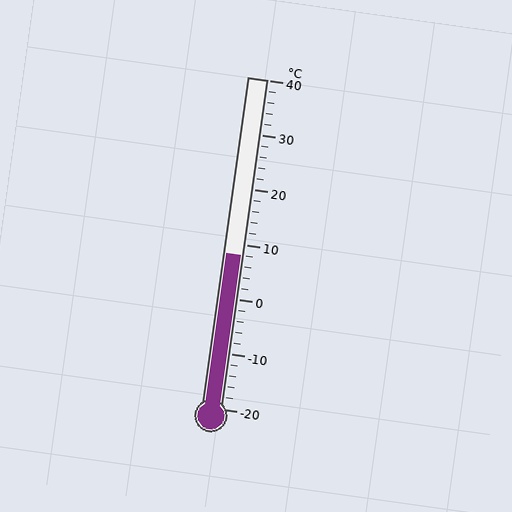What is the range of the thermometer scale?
The thermometer scale ranges from -20°C to 40°C.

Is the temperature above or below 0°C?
The temperature is above 0°C.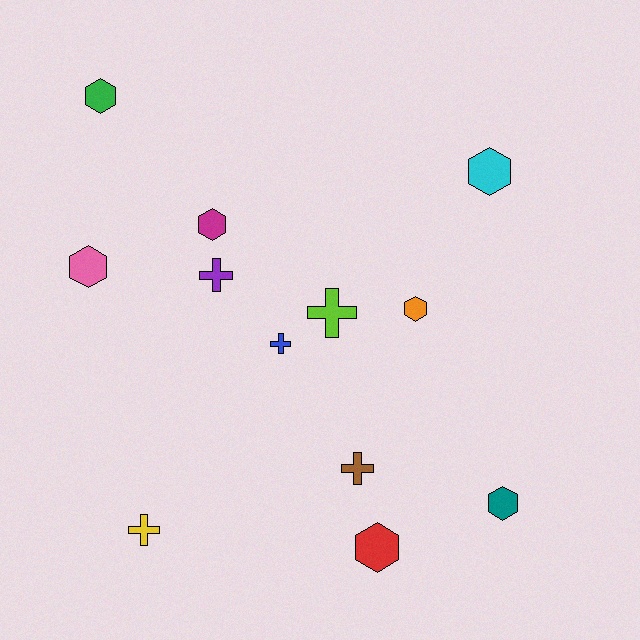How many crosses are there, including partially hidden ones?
There are 5 crosses.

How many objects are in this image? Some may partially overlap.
There are 12 objects.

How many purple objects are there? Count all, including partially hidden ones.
There is 1 purple object.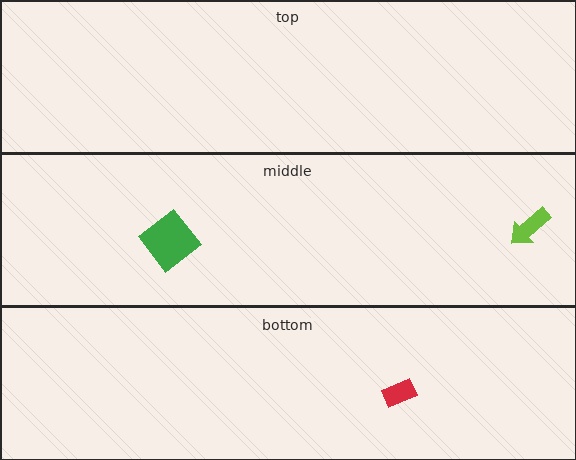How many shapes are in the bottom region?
1.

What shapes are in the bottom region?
The red rectangle.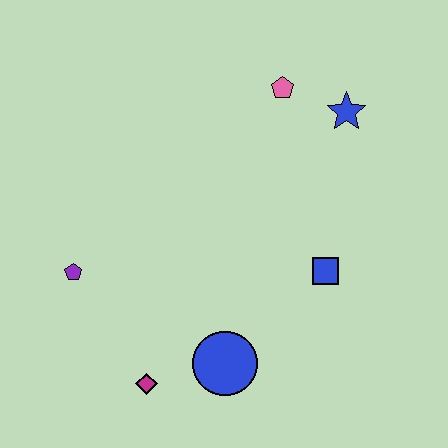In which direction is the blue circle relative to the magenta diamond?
The blue circle is to the right of the magenta diamond.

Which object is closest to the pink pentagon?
The blue star is closest to the pink pentagon.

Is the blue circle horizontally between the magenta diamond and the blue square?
Yes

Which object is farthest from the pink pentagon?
The magenta diamond is farthest from the pink pentagon.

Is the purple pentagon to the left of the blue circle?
Yes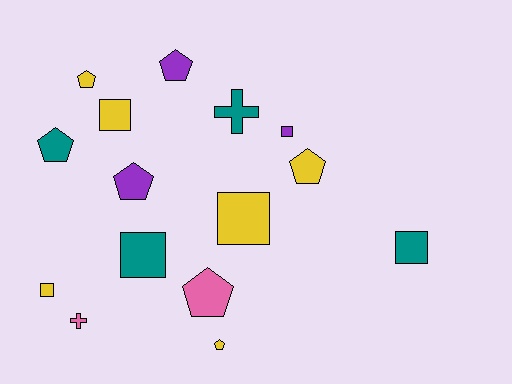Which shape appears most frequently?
Pentagon, with 7 objects.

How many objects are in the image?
There are 15 objects.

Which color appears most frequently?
Yellow, with 6 objects.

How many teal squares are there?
There are 2 teal squares.